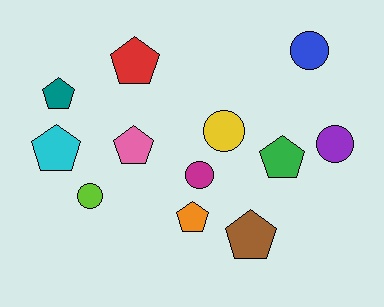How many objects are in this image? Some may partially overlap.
There are 12 objects.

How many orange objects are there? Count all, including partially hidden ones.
There is 1 orange object.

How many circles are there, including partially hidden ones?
There are 5 circles.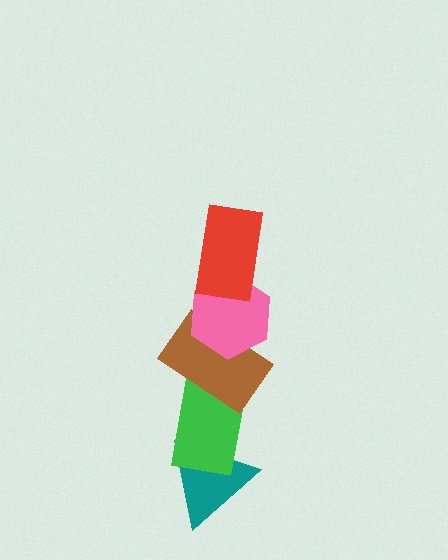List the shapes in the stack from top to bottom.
From top to bottom: the red rectangle, the pink hexagon, the brown rectangle, the green rectangle, the teal triangle.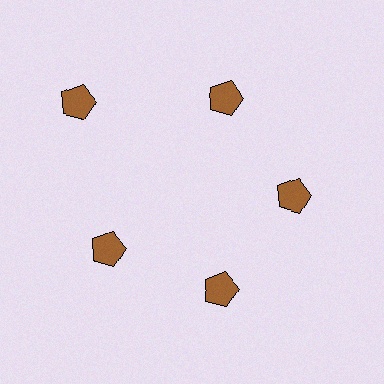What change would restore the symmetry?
The symmetry would be restored by moving it inward, back onto the ring so that all 5 pentagons sit at equal angles and equal distance from the center.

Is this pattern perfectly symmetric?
No. The 5 brown pentagons are arranged in a ring, but one element near the 10 o'clock position is pushed outward from the center, breaking the 5-fold rotational symmetry.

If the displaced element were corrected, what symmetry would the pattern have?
It would have 5-fold rotational symmetry — the pattern would map onto itself every 72 degrees.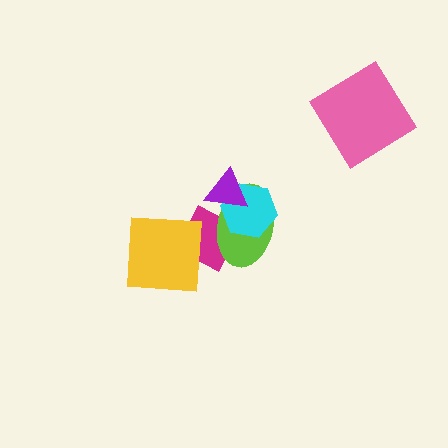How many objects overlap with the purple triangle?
3 objects overlap with the purple triangle.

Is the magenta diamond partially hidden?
Yes, it is partially covered by another shape.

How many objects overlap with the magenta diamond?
4 objects overlap with the magenta diamond.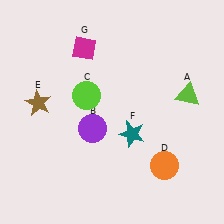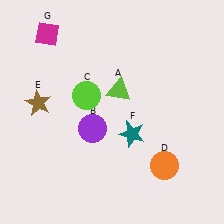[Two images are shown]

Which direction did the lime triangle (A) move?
The lime triangle (A) moved left.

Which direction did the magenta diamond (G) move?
The magenta diamond (G) moved left.